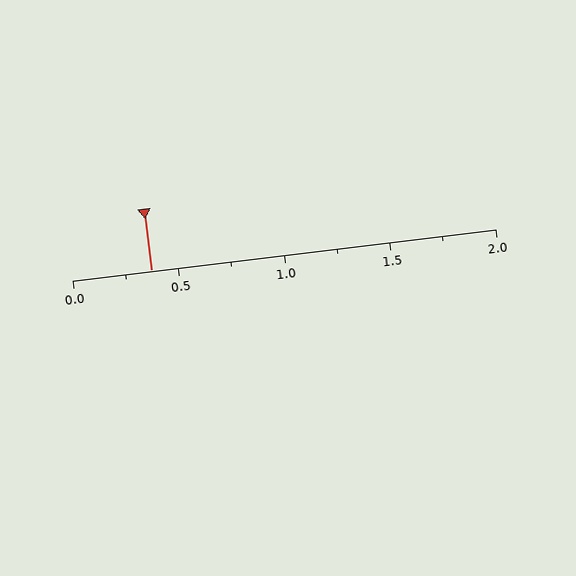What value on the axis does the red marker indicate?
The marker indicates approximately 0.38.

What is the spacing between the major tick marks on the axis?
The major ticks are spaced 0.5 apart.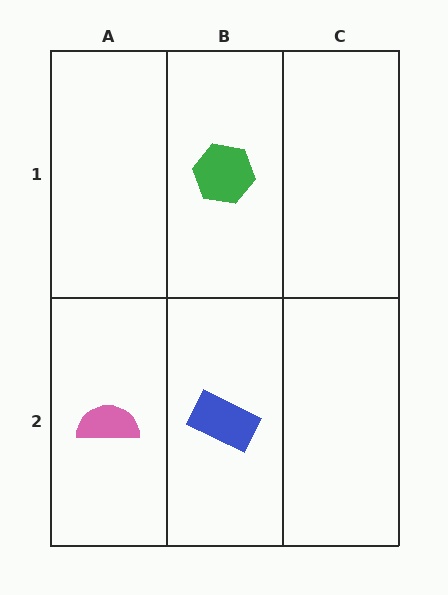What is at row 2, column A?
A pink semicircle.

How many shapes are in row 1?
1 shape.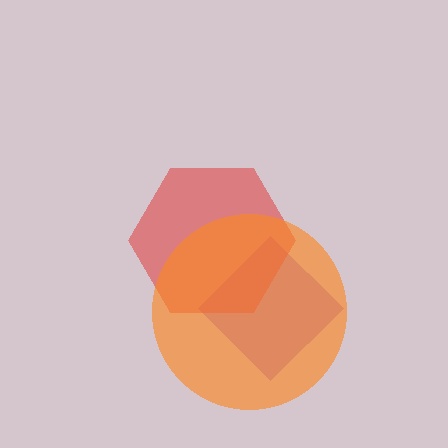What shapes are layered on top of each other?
The layered shapes are: a purple diamond, a red hexagon, an orange circle.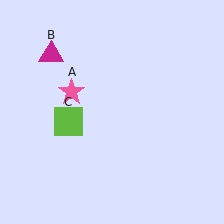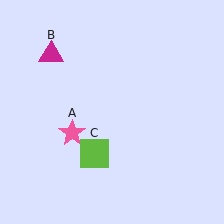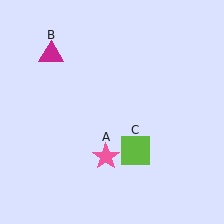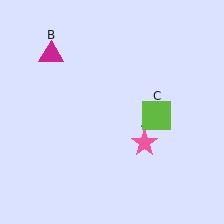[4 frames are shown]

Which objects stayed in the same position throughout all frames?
Magenta triangle (object B) remained stationary.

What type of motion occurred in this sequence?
The pink star (object A), lime square (object C) rotated counterclockwise around the center of the scene.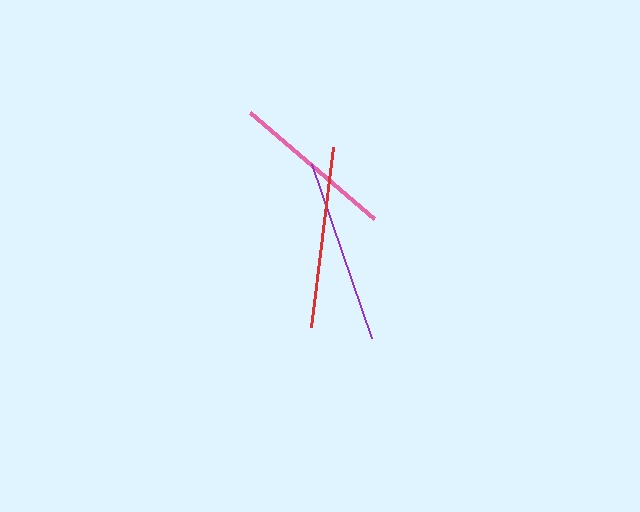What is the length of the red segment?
The red segment is approximately 181 pixels long.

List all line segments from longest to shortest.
From longest to shortest: purple, red, pink.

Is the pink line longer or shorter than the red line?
The red line is longer than the pink line.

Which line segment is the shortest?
The pink line is the shortest at approximately 163 pixels.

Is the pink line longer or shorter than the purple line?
The purple line is longer than the pink line.